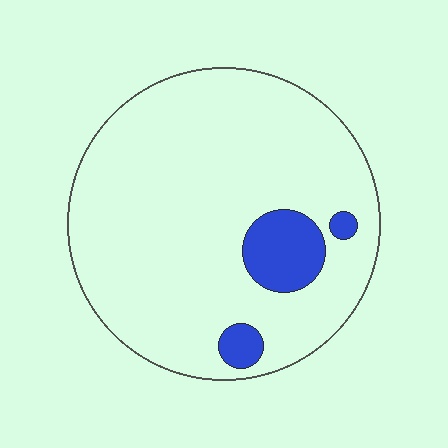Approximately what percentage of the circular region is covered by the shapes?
Approximately 10%.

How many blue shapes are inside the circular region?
3.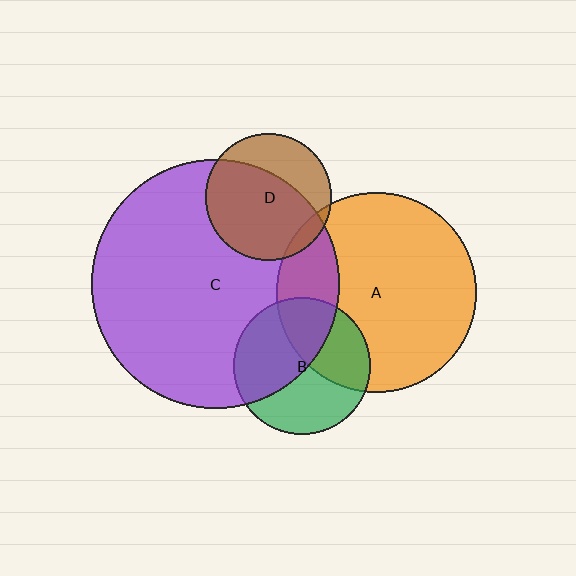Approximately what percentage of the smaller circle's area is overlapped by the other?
Approximately 10%.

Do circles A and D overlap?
Yes.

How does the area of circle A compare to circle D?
Approximately 2.5 times.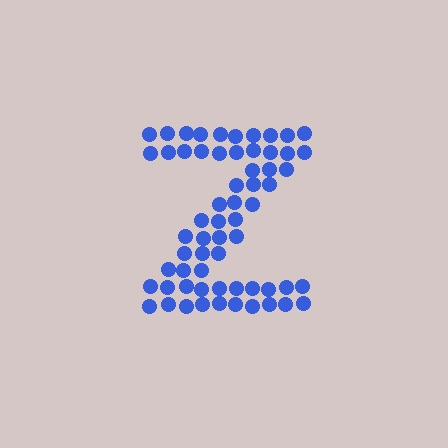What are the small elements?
The small elements are circles.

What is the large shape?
The large shape is the letter Z.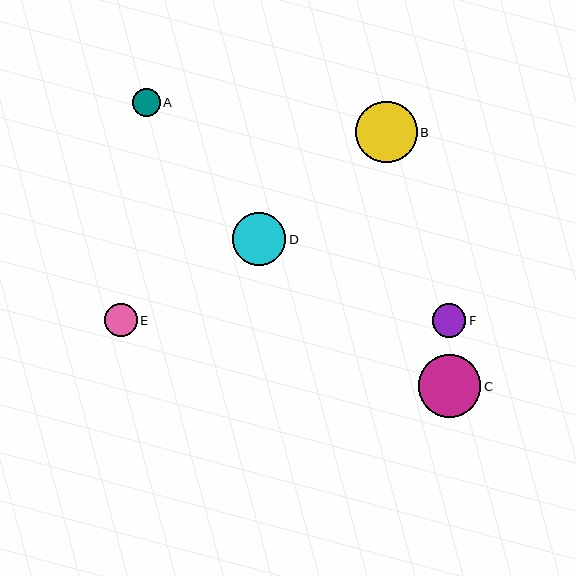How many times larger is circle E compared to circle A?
Circle E is approximately 1.2 times the size of circle A.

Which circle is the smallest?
Circle A is the smallest with a size of approximately 28 pixels.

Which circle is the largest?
Circle C is the largest with a size of approximately 62 pixels.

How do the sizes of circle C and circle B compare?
Circle C and circle B are approximately the same size.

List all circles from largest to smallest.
From largest to smallest: C, B, D, F, E, A.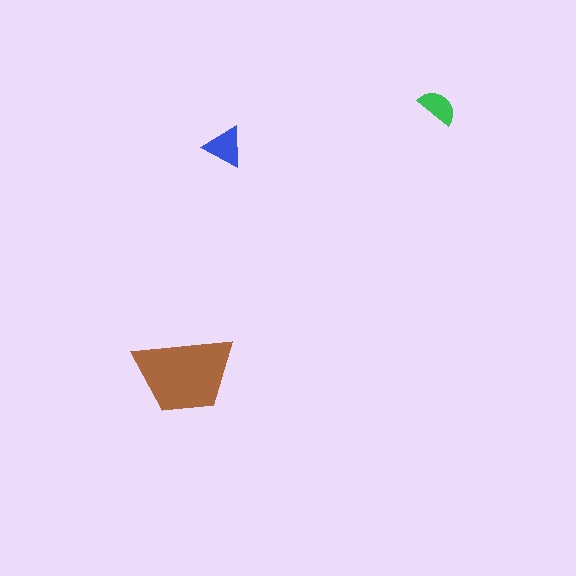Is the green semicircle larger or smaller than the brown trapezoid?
Smaller.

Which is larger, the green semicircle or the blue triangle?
The blue triangle.